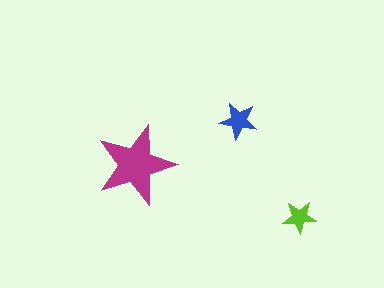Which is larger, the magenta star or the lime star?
The magenta one.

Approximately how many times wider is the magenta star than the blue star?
About 2 times wider.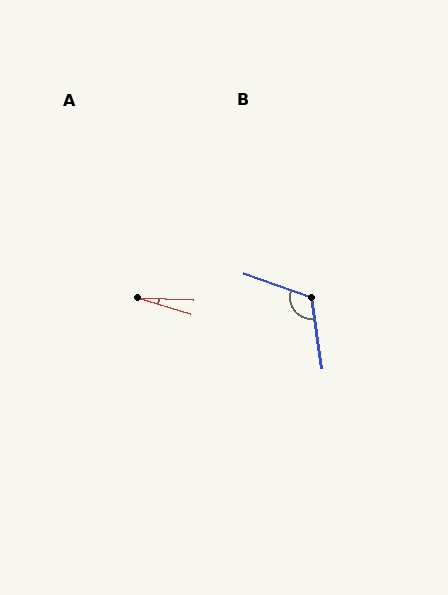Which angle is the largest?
B, at approximately 118 degrees.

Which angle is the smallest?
A, at approximately 15 degrees.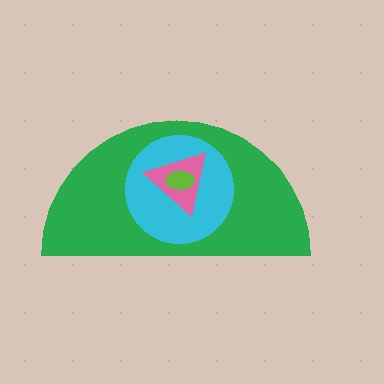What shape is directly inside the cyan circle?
The pink triangle.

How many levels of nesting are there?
4.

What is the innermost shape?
The lime ellipse.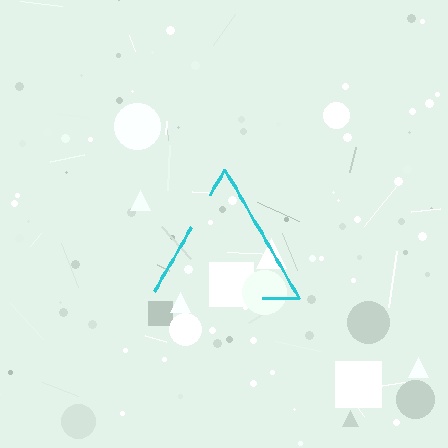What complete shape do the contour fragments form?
The contour fragments form a triangle.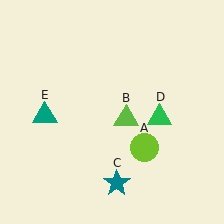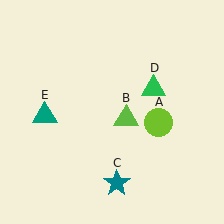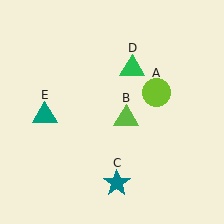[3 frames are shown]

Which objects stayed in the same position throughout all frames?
Lime triangle (object B) and teal star (object C) and teal triangle (object E) remained stationary.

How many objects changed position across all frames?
2 objects changed position: lime circle (object A), green triangle (object D).